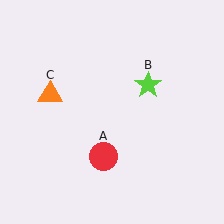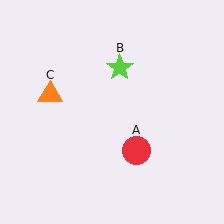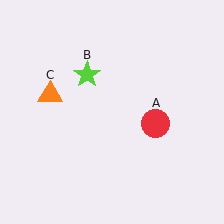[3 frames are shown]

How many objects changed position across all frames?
2 objects changed position: red circle (object A), lime star (object B).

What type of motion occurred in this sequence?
The red circle (object A), lime star (object B) rotated counterclockwise around the center of the scene.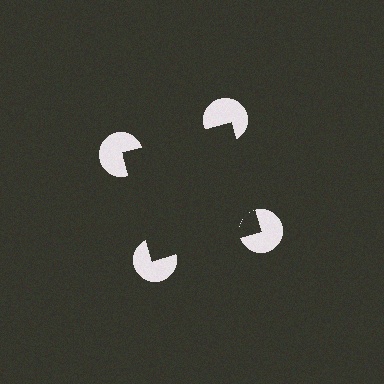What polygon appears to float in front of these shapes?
An illusory square — its edges are inferred from the aligned wedge cuts in the pac-man discs, not physically drawn.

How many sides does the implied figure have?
4 sides.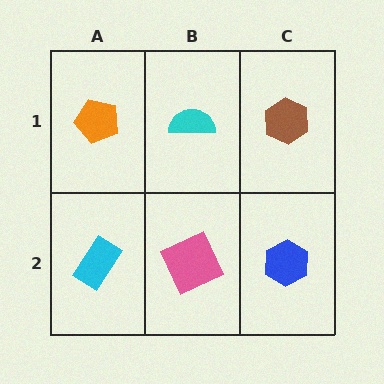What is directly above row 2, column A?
An orange pentagon.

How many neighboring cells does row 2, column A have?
2.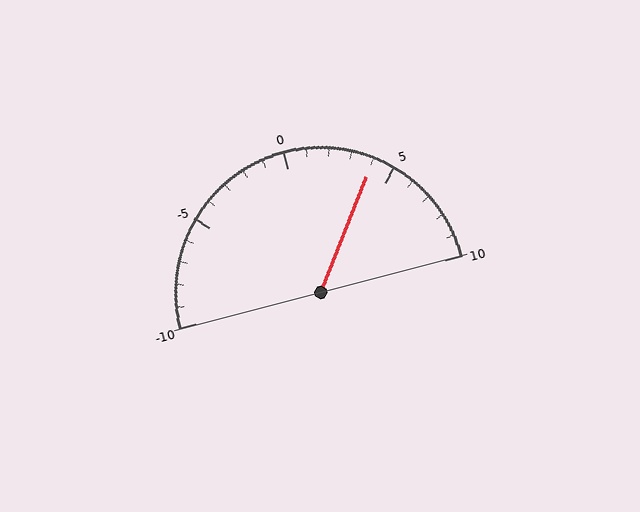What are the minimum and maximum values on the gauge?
The gauge ranges from -10 to 10.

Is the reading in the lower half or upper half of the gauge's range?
The reading is in the upper half of the range (-10 to 10).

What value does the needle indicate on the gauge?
The needle indicates approximately 4.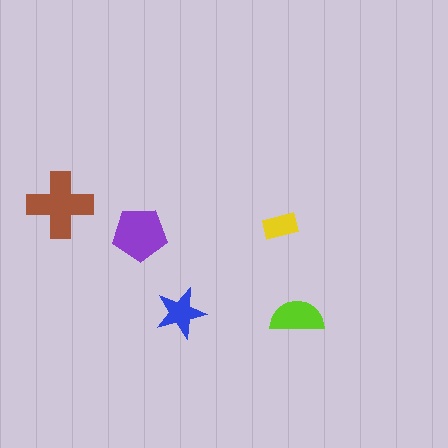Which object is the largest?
The brown cross.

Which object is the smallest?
The yellow rectangle.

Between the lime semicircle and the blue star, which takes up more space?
The lime semicircle.